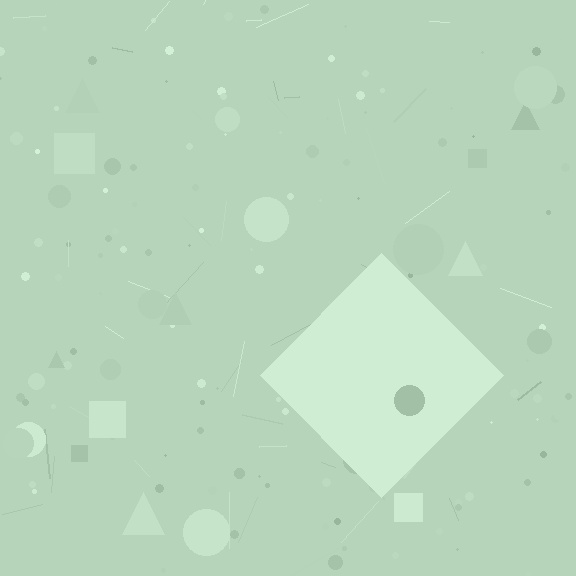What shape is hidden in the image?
A diamond is hidden in the image.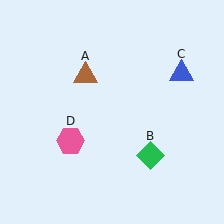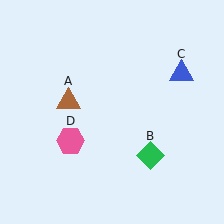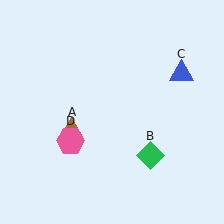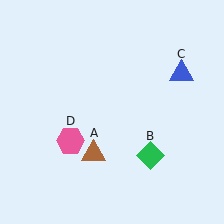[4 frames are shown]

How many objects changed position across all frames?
1 object changed position: brown triangle (object A).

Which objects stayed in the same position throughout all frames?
Green diamond (object B) and blue triangle (object C) and pink hexagon (object D) remained stationary.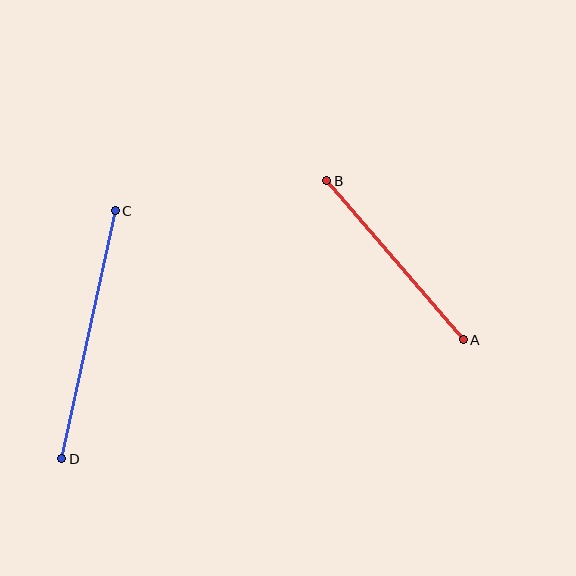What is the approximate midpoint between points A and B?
The midpoint is at approximately (395, 260) pixels.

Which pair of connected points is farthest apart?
Points C and D are farthest apart.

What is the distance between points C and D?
The distance is approximately 254 pixels.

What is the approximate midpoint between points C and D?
The midpoint is at approximately (89, 335) pixels.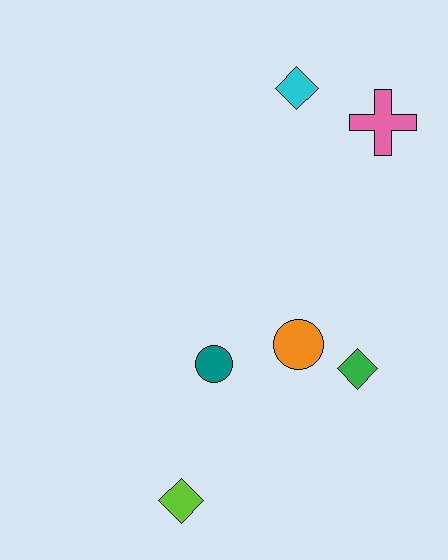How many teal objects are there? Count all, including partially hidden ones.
There is 1 teal object.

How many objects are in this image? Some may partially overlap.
There are 6 objects.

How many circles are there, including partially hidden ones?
There are 2 circles.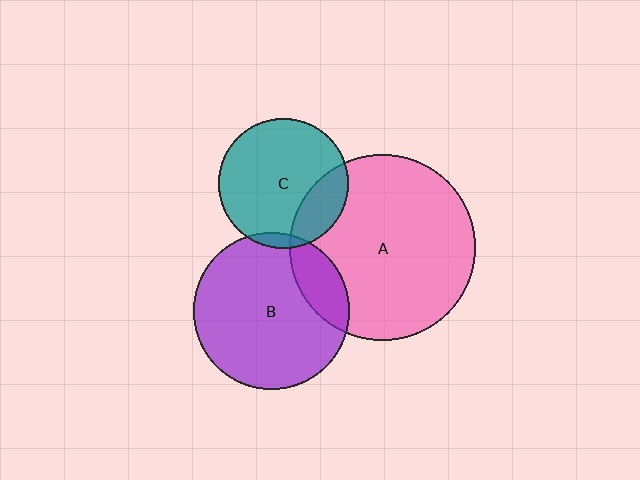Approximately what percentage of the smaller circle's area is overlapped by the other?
Approximately 15%.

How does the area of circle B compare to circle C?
Approximately 1.4 times.